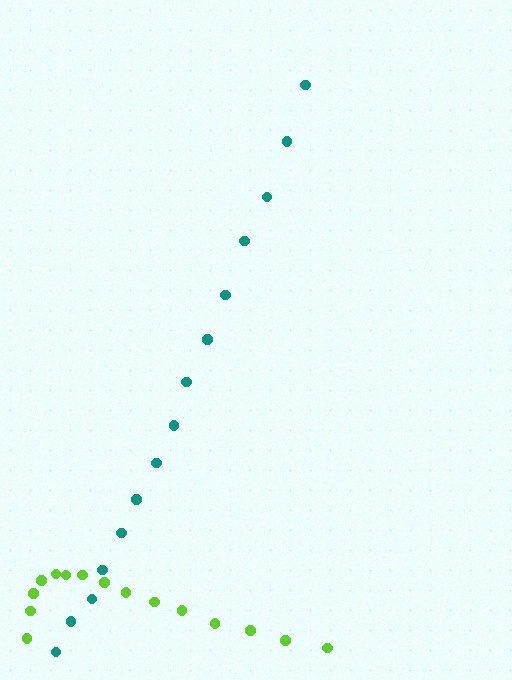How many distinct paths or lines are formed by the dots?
There are 2 distinct paths.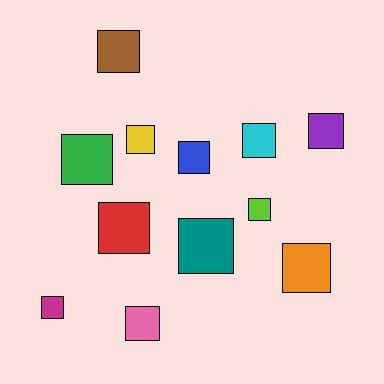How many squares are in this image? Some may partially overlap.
There are 12 squares.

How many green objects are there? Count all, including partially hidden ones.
There is 1 green object.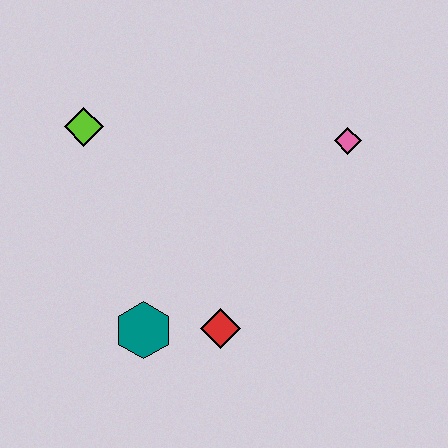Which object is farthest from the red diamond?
The lime diamond is farthest from the red diamond.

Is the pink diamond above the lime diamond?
No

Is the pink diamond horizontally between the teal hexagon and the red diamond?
No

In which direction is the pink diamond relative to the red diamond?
The pink diamond is above the red diamond.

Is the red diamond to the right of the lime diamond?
Yes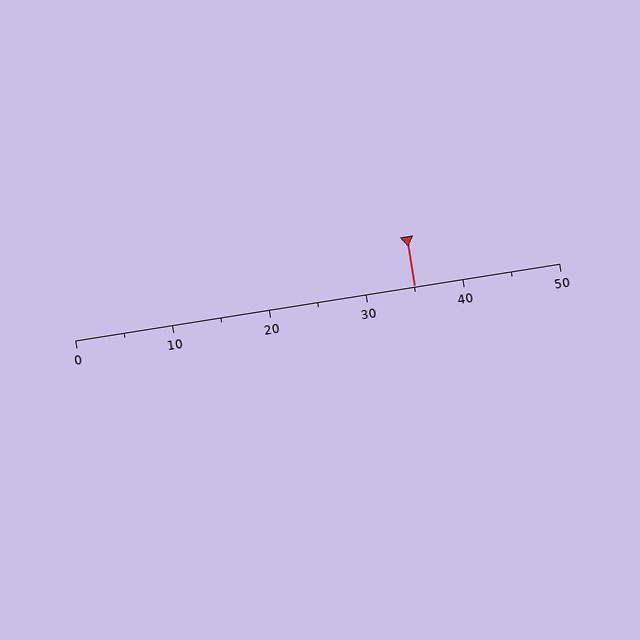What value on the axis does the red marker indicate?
The marker indicates approximately 35.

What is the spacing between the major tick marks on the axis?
The major ticks are spaced 10 apart.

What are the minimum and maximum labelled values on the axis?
The axis runs from 0 to 50.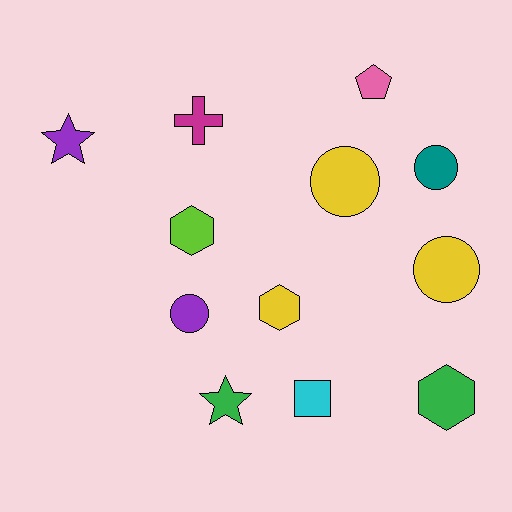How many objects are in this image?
There are 12 objects.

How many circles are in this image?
There are 4 circles.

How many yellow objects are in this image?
There are 3 yellow objects.